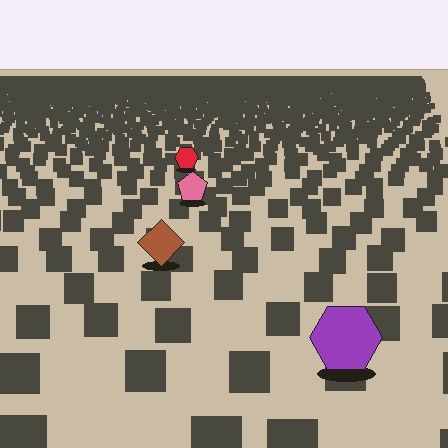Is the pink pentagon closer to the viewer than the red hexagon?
Yes. The pink pentagon is closer — you can tell from the texture gradient: the ground texture is coarser near it.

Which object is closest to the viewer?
The purple hexagon is closest. The texture marks near it are larger and more spread out.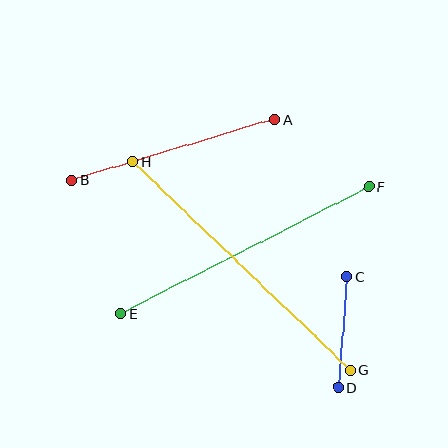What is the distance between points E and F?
The distance is approximately 279 pixels.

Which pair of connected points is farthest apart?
Points G and H are farthest apart.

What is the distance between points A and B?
The distance is approximately 213 pixels.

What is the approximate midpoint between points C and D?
The midpoint is at approximately (342, 332) pixels.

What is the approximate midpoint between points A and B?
The midpoint is at approximately (173, 150) pixels.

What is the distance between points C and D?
The distance is approximately 111 pixels.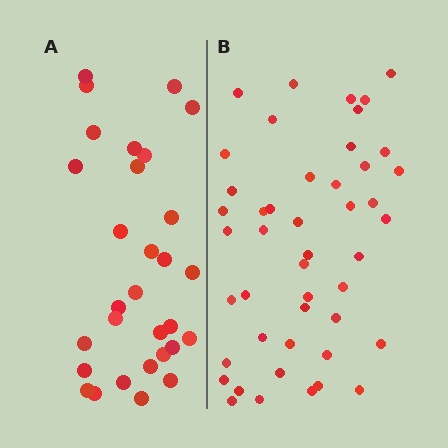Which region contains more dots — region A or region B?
Region B (the right region) has more dots.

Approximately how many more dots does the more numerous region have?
Region B has approximately 15 more dots than region A.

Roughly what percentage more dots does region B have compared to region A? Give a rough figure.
About 55% more.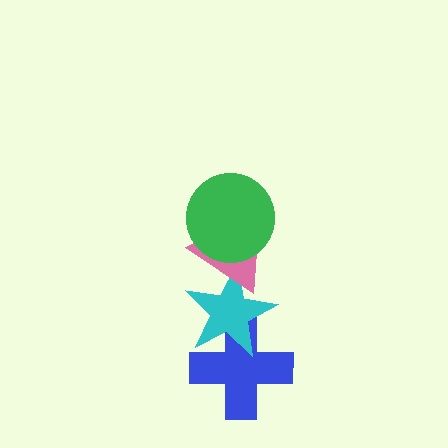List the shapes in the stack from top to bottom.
From top to bottom: the green circle, the pink triangle, the cyan star, the blue cross.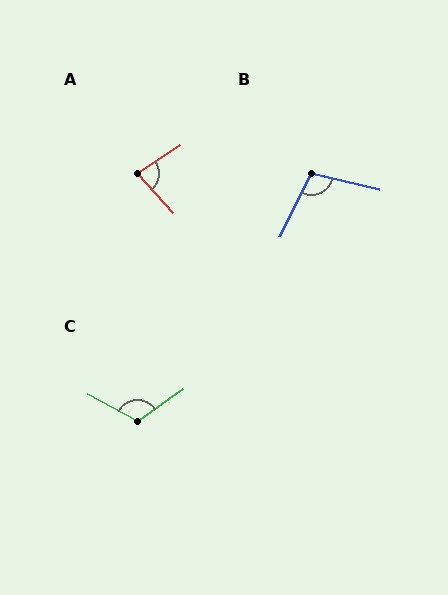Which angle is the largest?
C, at approximately 116 degrees.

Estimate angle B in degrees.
Approximately 104 degrees.